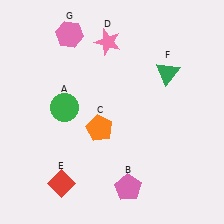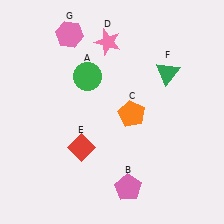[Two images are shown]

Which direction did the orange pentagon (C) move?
The orange pentagon (C) moved right.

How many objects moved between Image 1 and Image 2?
3 objects moved between the two images.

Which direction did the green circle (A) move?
The green circle (A) moved up.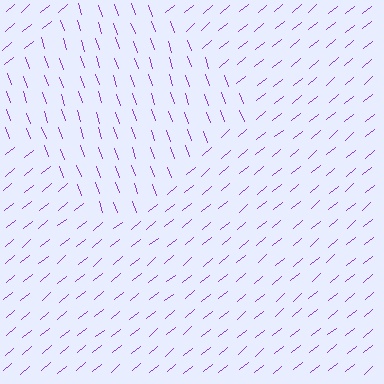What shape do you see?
I see a diamond.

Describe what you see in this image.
The image is filled with small purple line segments. A diamond region in the image has lines oriented differently from the surrounding lines, creating a visible texture boundary.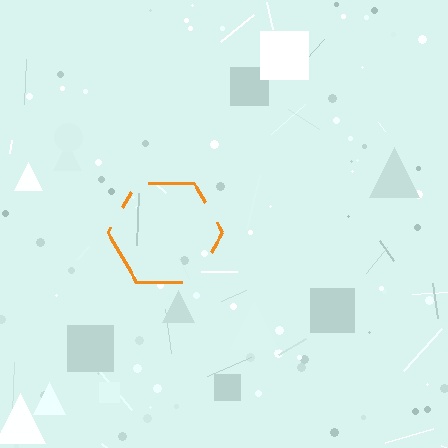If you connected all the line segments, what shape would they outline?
They would outline a hexagon.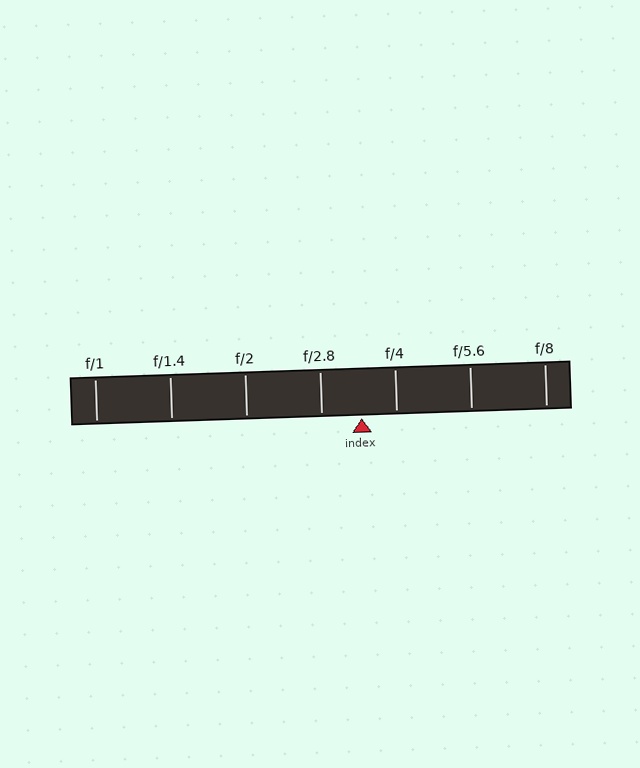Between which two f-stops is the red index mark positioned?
The index mark is between f/2.8 and f/4.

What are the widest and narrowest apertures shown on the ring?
The widest aperture shown is f/1 and the narrowest is f/8.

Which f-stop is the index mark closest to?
The index mark is closest to f/4.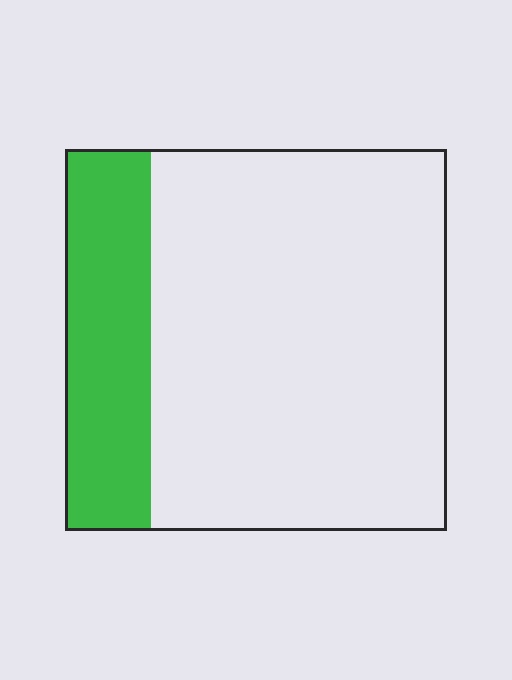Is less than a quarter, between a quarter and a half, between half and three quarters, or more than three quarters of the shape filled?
Less than a quarter.